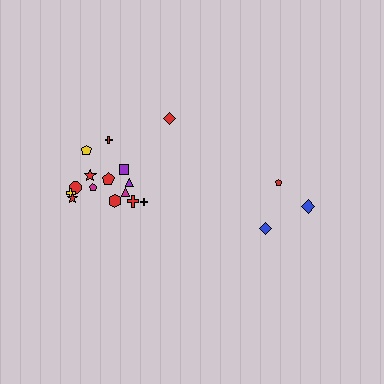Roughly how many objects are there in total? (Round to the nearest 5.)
Roughly 20 objects in total.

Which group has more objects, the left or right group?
The left group.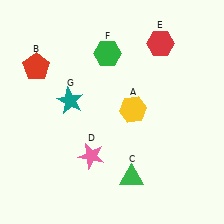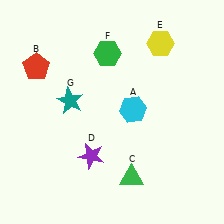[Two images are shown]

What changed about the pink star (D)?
In Image 1, D is pink. In Image 2, it changed to purple.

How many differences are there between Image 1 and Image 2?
There are 3 differences between the two images.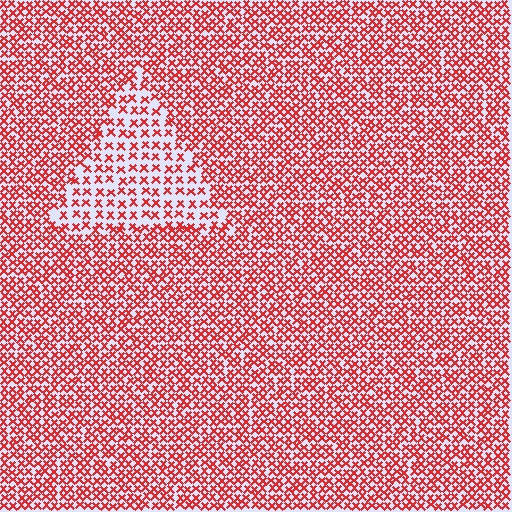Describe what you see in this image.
The image contains small red elements arranged at two different densities. A triangle-shaped region is visible where the elements are less densely packed than the surrounding area.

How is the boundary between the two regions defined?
The boundary is defined by a change in element density (approximately 1.9x ratio). All elements are the same color, size, and shape.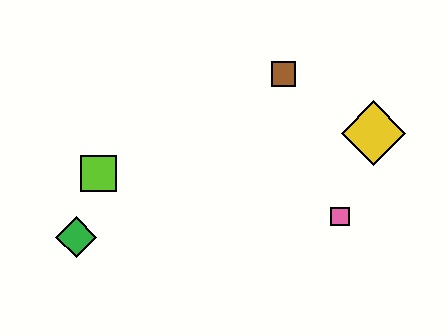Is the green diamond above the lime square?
No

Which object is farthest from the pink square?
The green diamond is farthest from the pink square.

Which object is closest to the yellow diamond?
The pink square is closest to the yellow diamond.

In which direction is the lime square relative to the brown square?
The lime square is to the left of the brown square.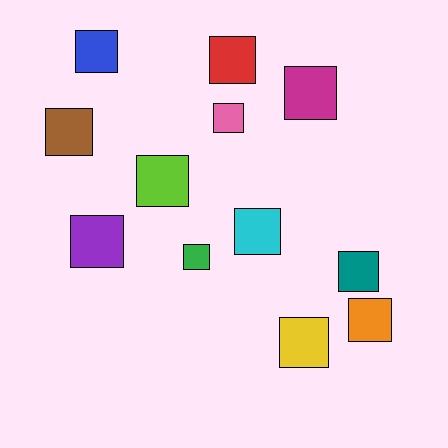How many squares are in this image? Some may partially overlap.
There are 12 squares.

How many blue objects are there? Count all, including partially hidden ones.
There is 1 blue object.